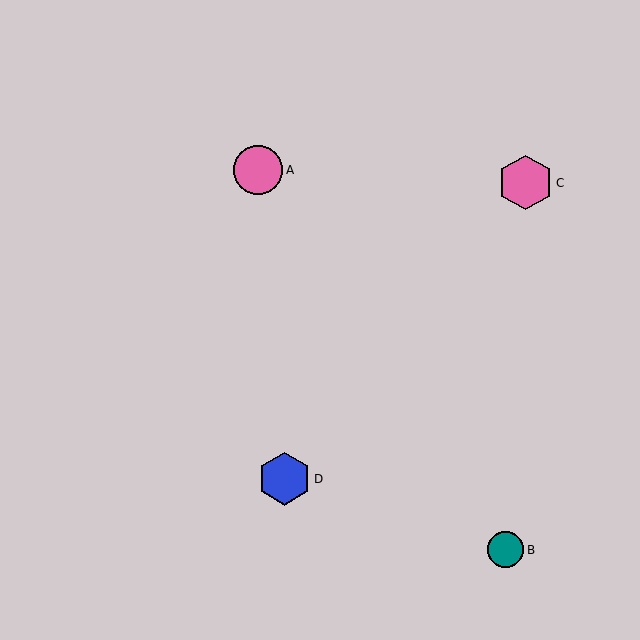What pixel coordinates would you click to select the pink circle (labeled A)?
Click at (258, 170) to select the pink circle A.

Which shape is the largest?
The pink hexagon (labeled C) is the largest.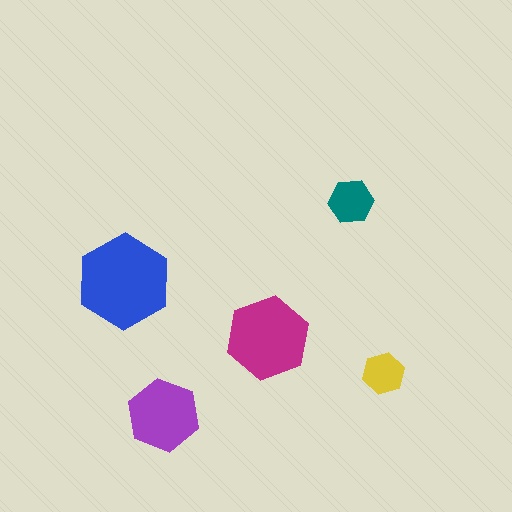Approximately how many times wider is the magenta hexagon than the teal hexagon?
About 2 times wider.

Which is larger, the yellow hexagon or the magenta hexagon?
The magenta one.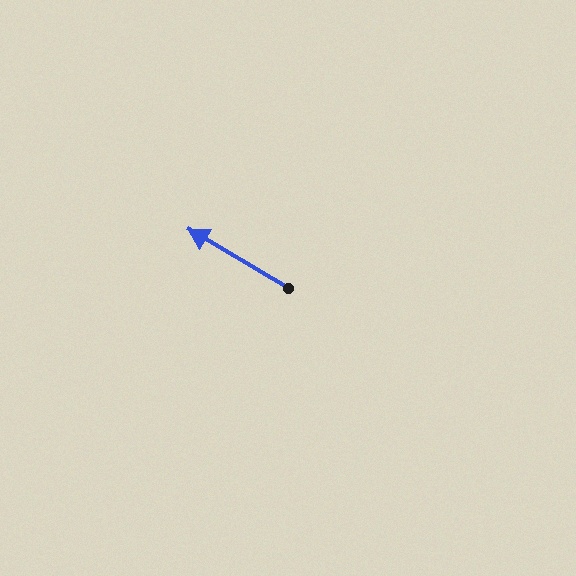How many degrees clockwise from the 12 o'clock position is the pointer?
Approximately 301 degrees.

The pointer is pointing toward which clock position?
Roughly 10 o'clock.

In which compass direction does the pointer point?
Northwest.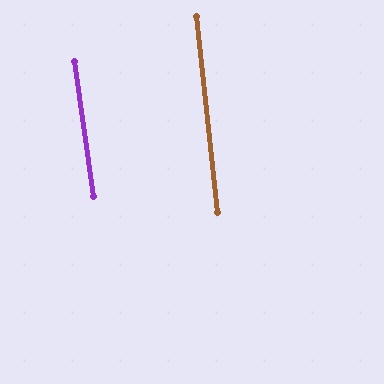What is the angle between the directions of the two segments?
Approximately 2 degrees.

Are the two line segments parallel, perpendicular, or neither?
Parallel — their directions differ by only 1.9°.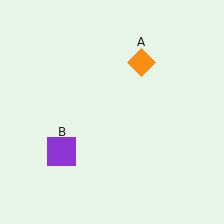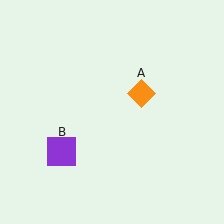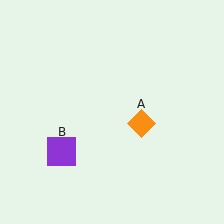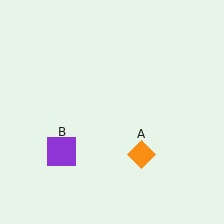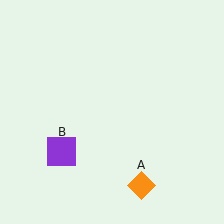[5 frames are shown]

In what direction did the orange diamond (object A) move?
The orange diamond (object A) moved down.